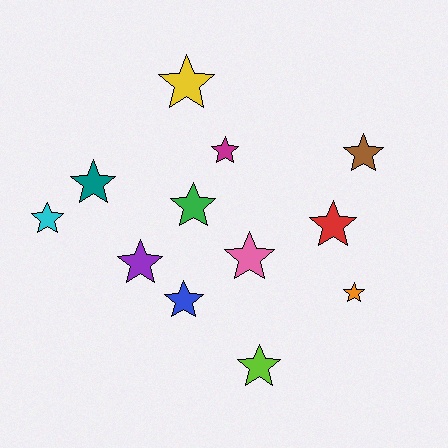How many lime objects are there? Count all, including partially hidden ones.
There is 1 lime object.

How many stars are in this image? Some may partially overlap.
There are 12 stars.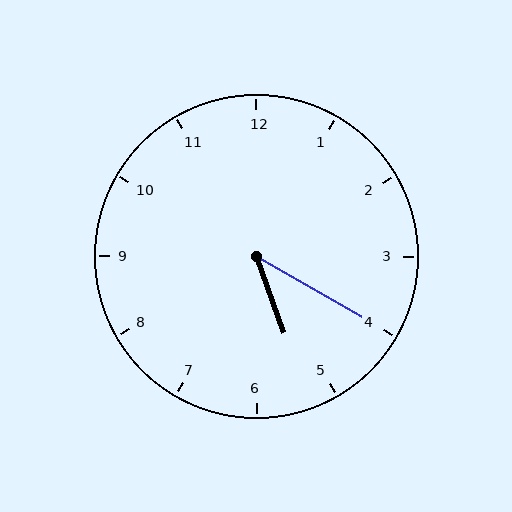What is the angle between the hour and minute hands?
Approximately 40 degrees.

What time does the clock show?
5:20.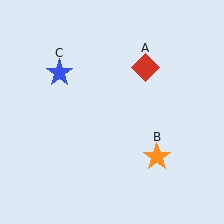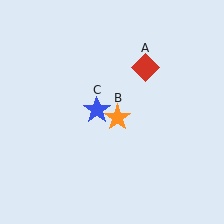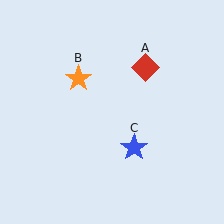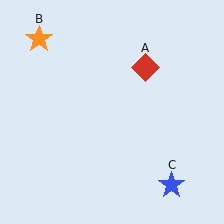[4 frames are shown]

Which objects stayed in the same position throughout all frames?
Red diamond (object A) remained stationary.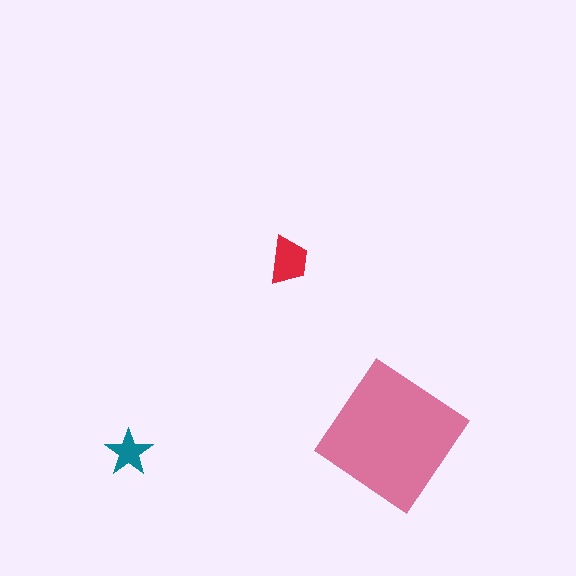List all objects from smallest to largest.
The teal star, the red trapezoid, the pink diamond.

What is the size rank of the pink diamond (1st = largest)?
1st.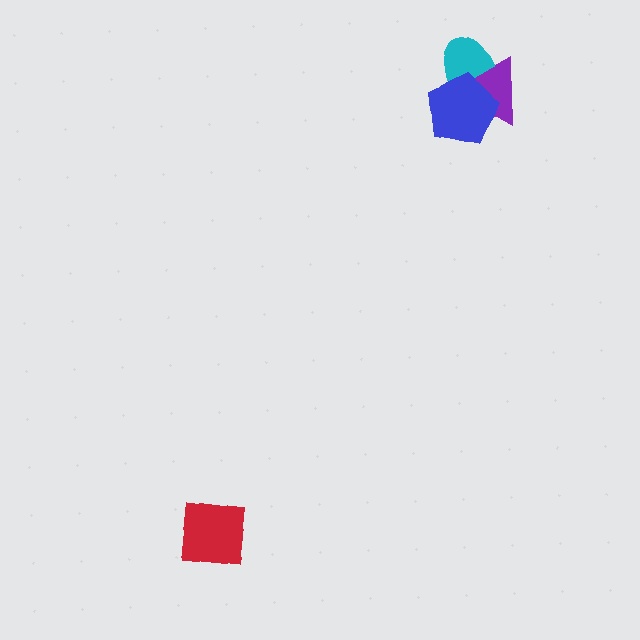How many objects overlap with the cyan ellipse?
2 objects overlap with the cyan ellipse.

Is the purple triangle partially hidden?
Yes, it is partially covered by another shape.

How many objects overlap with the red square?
0 objects overlap with the red square.